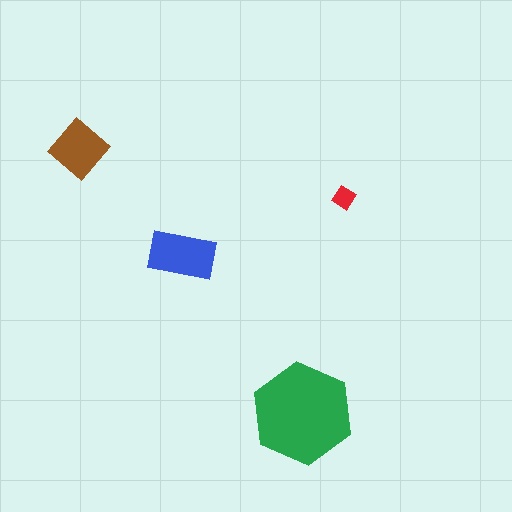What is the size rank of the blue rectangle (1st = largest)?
2nd.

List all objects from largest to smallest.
The green hexagon, the blue rectangle, the brown diamond, the red diamond.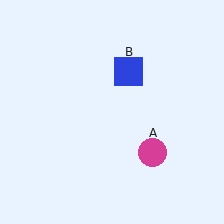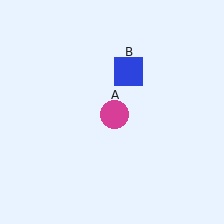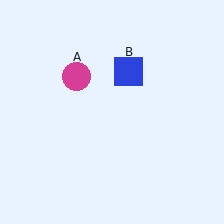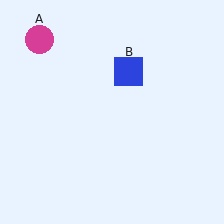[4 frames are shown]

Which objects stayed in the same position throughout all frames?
Blue square (object B) remained stationary.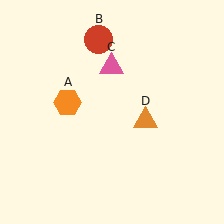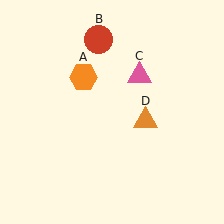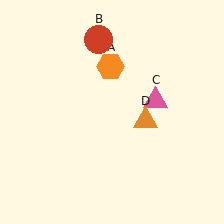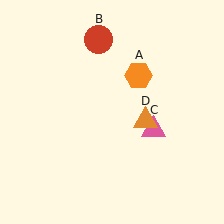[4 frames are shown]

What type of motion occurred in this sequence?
The orange hexagon (object A), pink triangle (object C) rotated clockwise around the center of the scene.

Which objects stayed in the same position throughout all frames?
Red circle (object B) and orange triangle (object D) remained stationary.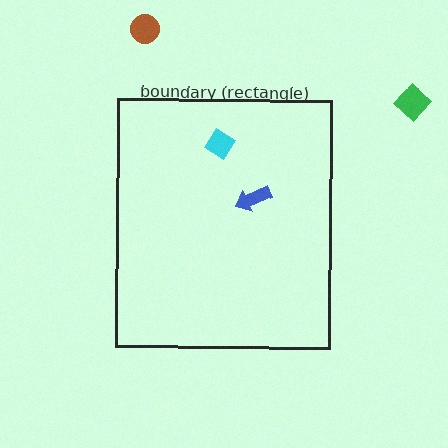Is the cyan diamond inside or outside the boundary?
Inside.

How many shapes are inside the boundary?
2 inside, 2 outside.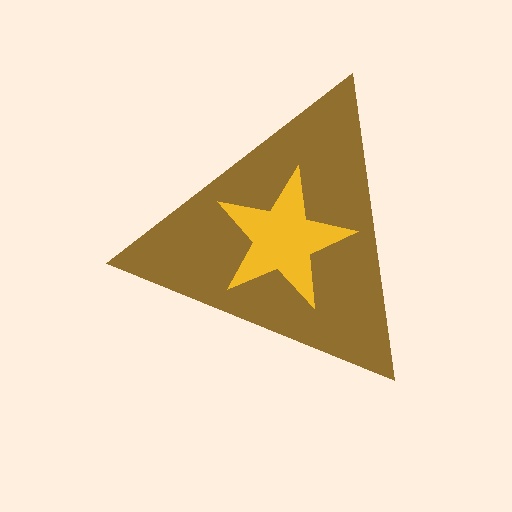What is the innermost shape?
The yellow star.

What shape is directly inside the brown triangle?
The yellow star.